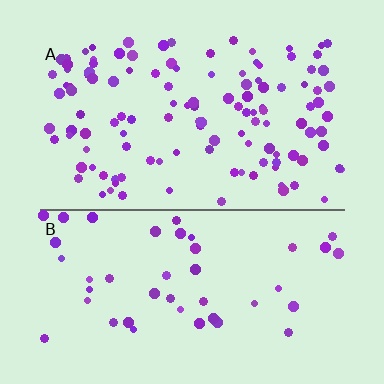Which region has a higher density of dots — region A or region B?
A (the top).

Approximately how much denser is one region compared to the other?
Approximately 2.7× — region A over region B.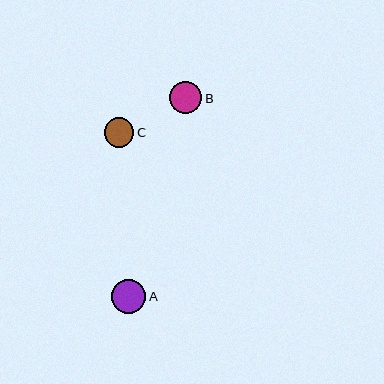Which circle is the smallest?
Circle C is the smallest with a size of approximately 30 pixels.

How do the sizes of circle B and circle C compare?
Circle B and circle C are approximately the same size.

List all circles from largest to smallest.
From largest to smallest: A, B, C.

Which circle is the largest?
Circle A is the largest with a size of approximately 34 pixels.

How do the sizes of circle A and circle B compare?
Circle A and circle B are approximately the same size.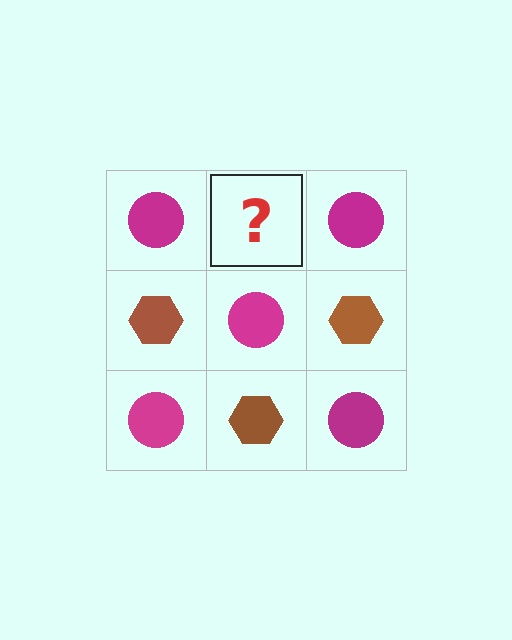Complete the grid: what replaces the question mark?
The question mark should be replaced with a brown hexagon.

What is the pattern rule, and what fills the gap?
The rule is that it alternates magenta circle and brown hexagon in a checkerboard pattern. The gap should be filled with a brown hexagon.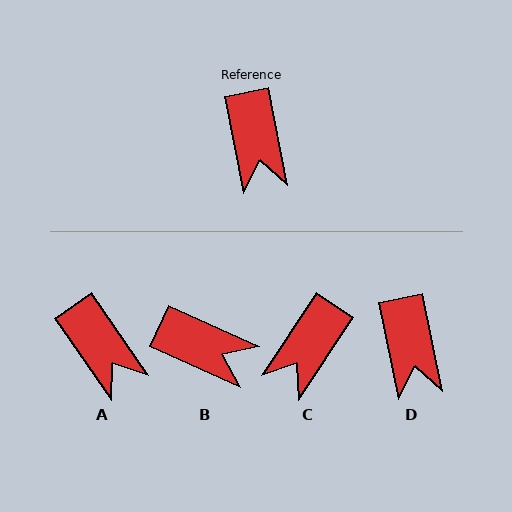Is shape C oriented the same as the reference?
No, it is off by about 45 degrees.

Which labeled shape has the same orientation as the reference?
D.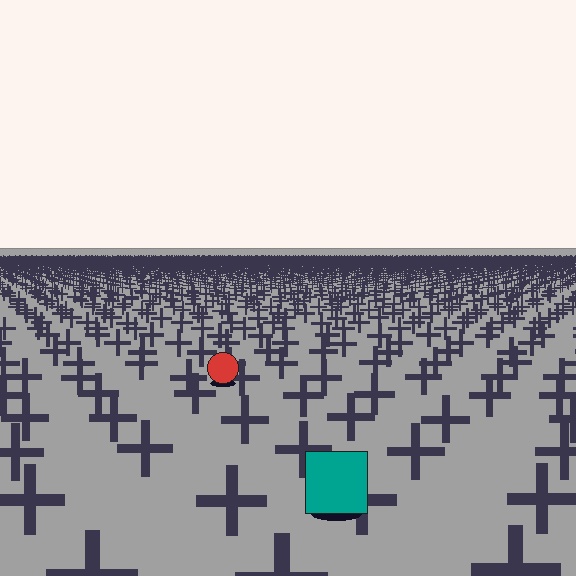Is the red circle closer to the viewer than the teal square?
No. The teal square is closer — you can tell from the texture gradient: the ground texture is coarser near it.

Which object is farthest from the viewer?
The red circle is farthest from the viewer. It appears smaller and the ground texture around it is denser.